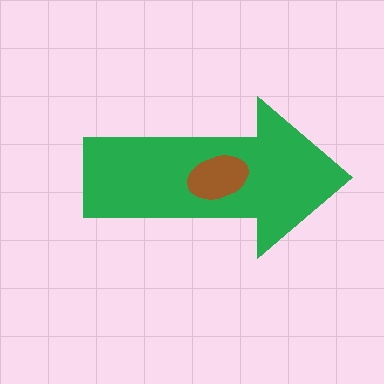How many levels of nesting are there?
2.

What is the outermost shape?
The green arrow.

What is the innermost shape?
The brown ellipse.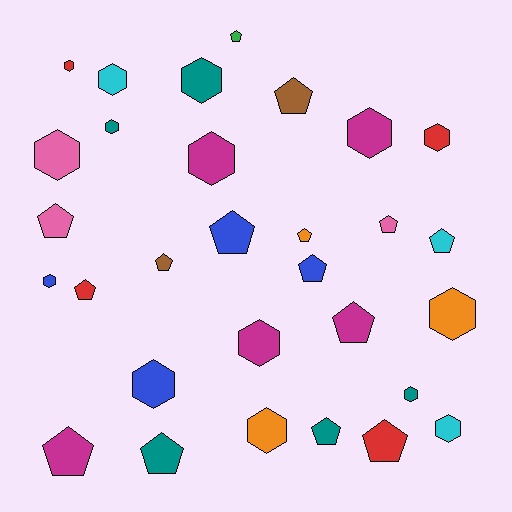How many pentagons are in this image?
There are 15 pentagons.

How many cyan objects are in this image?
There are 3 cyan objects.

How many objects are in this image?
There are 30 objects.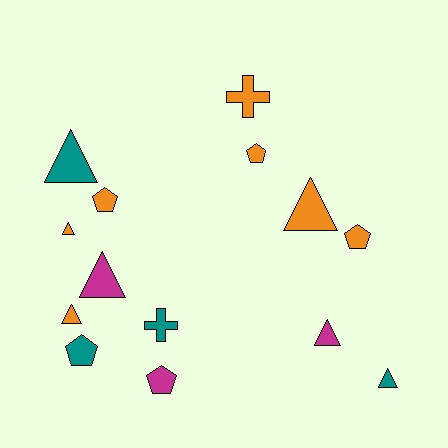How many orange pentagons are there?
There are 3 orange pentagons.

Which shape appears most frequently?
Triangle, with 7 objects.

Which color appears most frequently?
Orange, with 7 objects.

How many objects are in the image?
There are 14 objects.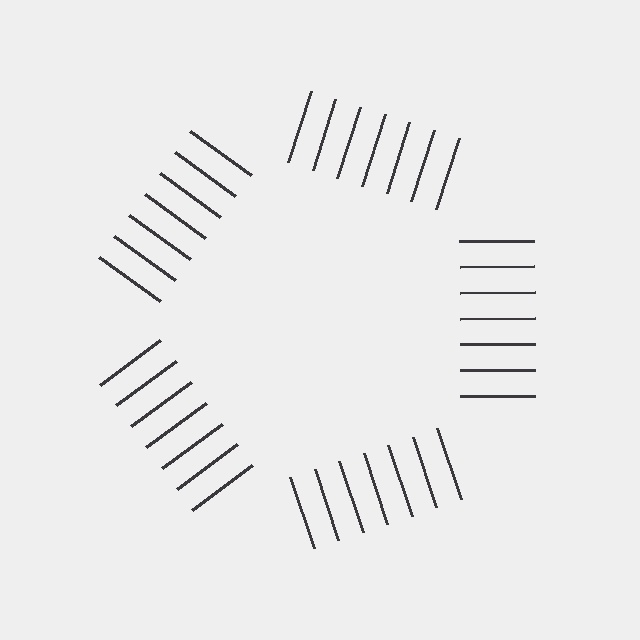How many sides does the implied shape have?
5 sides — the line-ends trace a pentagon.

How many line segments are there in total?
35 — 7 along each of the 5 edges.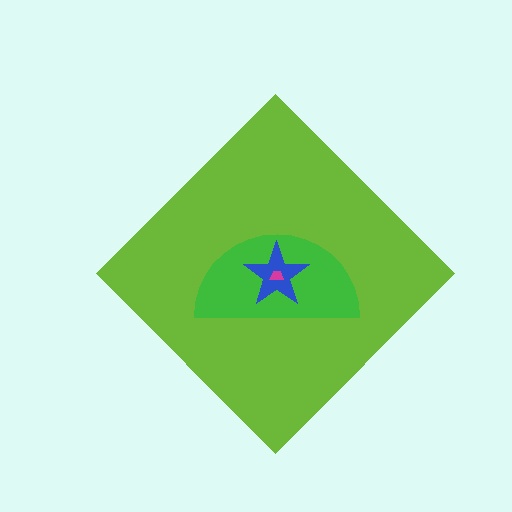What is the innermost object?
The magenta trapezoid.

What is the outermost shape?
The lime diamond.